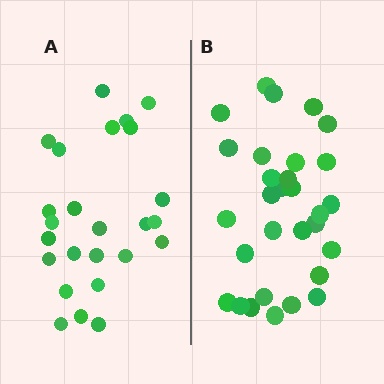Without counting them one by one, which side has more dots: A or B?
Region B (the right region) has more dots.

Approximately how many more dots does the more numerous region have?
Region B has about 5 more dots than region A.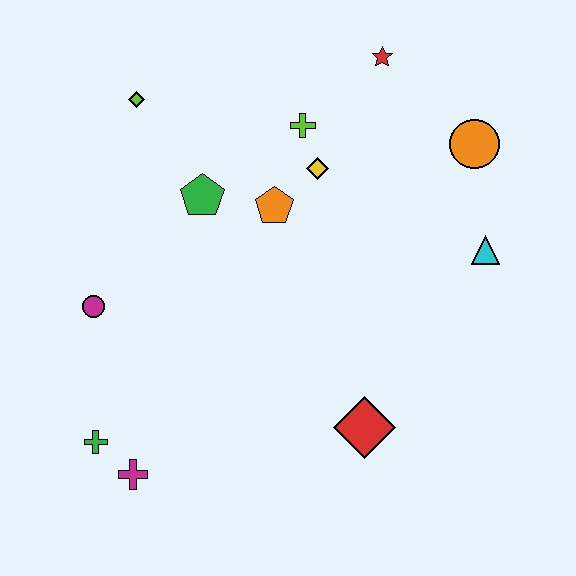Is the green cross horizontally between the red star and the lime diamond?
No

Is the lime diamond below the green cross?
No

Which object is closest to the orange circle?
The cyan triangle is closest to the orange circle.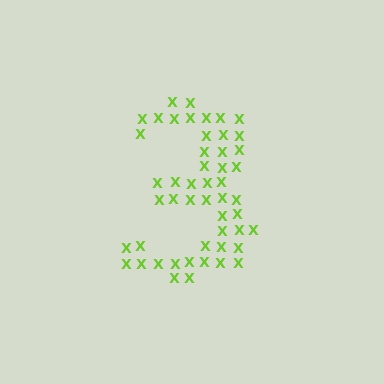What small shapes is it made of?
It is made of small letter X's.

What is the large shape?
The large shape is the digit 3.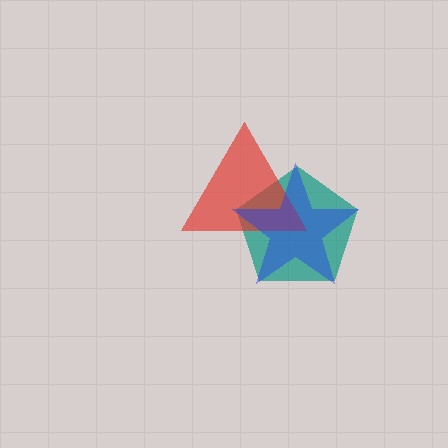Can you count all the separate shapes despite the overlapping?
Yes, there are 3 separate shapes.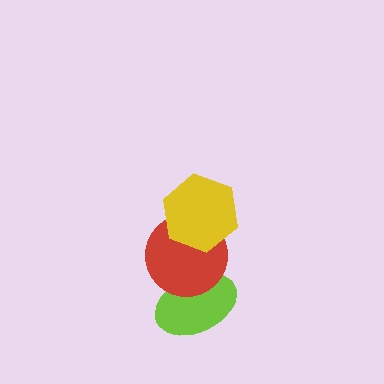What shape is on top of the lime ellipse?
The red circle is on top of the lime ellipse.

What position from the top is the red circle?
The red circle is 2nd from the top.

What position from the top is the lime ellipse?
The lime ellipse is 3rd from the top.